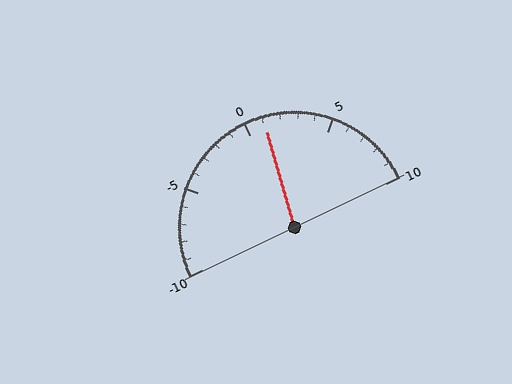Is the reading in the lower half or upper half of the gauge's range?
The reading is in the upper half of the range (-10 to 10).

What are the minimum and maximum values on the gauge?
The gauge ranges from -10 to 10.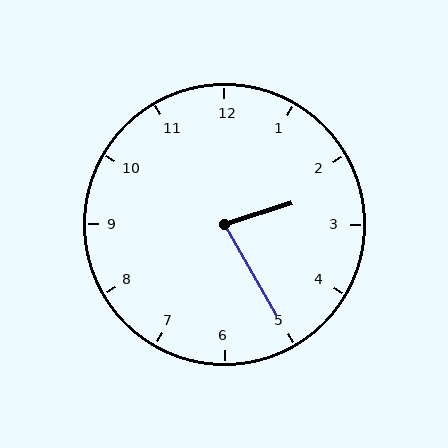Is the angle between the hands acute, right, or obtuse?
It is acute.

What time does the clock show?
2:25.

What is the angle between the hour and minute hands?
Approximately 78 degrees.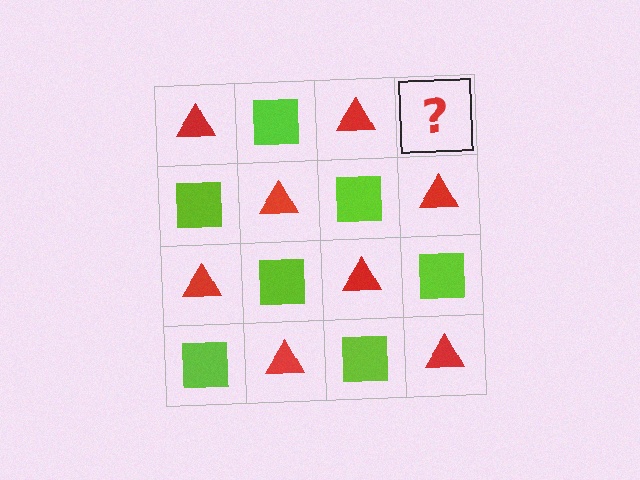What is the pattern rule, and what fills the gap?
The rule is that it alternates red triangle and lime square in a checkerboard pattern. The gap should be filled with a lime square.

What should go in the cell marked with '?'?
The missing cell should contain a lime square.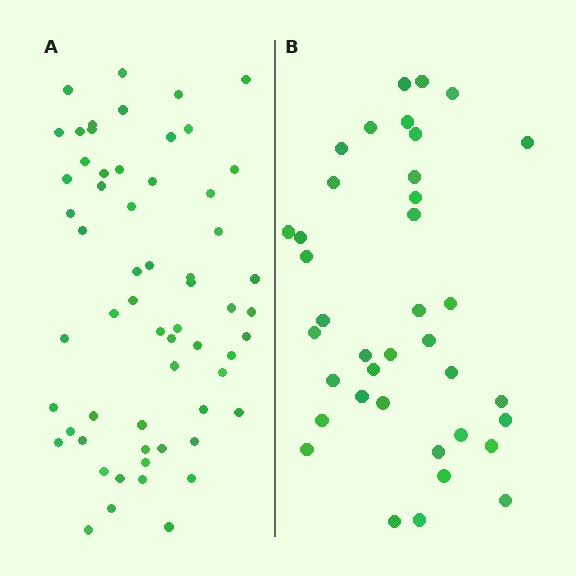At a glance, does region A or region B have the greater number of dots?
Region A (the left region) has more dots.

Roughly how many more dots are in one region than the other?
Region A has approximately 20 more dots than region B.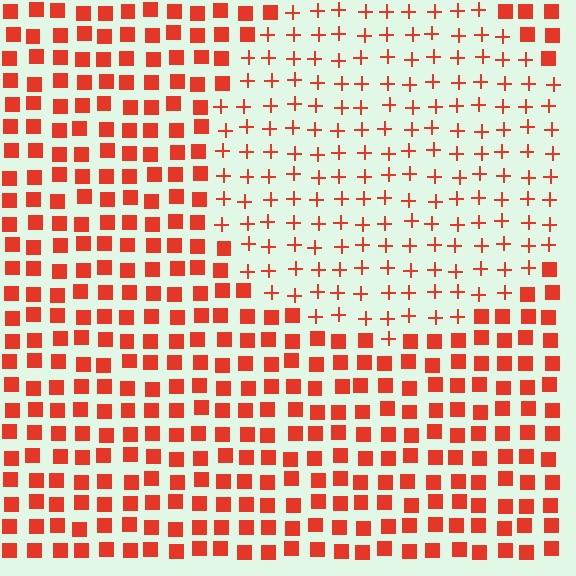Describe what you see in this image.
The image is filled with small red elements arranged in a uniform grid. A circle-shaped region contains plus signs, while the surrounding area contains squares. The boundary is defined purely by the change in element shape.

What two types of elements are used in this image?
The image uses plus signs inside the circle region and squares outside it.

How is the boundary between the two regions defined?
The boundary is defined by a change in element shape: plus signs inside vs. squares outside. All elements share the same color and spacing.